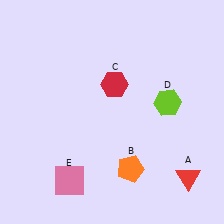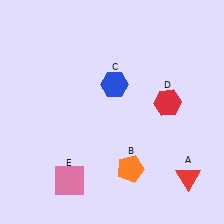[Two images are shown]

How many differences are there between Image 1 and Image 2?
There are 2 differences between the two images.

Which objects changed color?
C changed from red to blue. D changed from lime to red.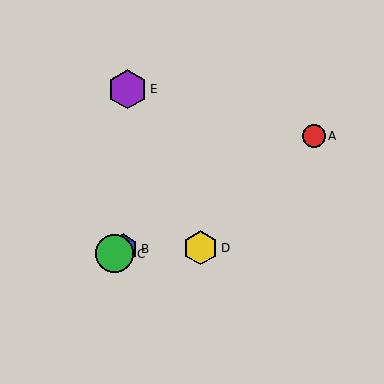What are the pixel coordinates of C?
Object C is at (115, 254).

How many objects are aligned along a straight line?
3 objects (A, B, C) are aligned along a straight line.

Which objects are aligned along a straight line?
Objects A, B, C are aligned along a straight line.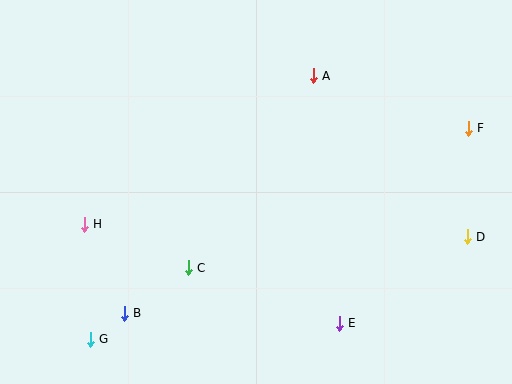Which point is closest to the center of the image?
Point C at (188, 268) is closest to the center.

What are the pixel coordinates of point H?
Point H is at (84, 224).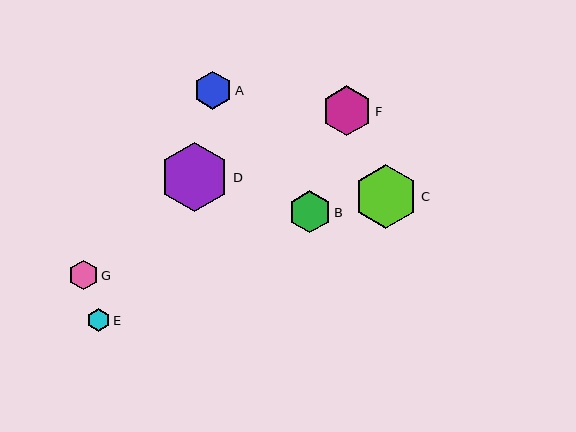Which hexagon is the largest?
Hexagon D is the largest with a size of approximately 69 pixels.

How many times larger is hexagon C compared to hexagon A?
Hexagon C is approximately 1.7 times the size of hexagon A.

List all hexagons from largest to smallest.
From largest to smallest: D, C, F, B, A, G, E.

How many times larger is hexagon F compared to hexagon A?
Hexagon F is approximately 1.3 times the size of hexagon A.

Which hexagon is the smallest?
Hexagon E is the smallest with a size of approximately 23 pixels.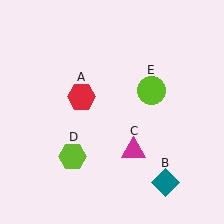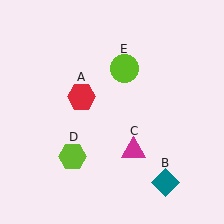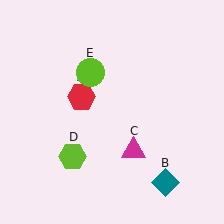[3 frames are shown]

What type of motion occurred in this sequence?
The lime circle (object E) rotated counterclockwise around the center of the scene.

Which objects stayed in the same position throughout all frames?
Red hexagon (object A) and teal diamond (object B) and magenta triangle (object C) and lime hexagon (object D) remained stationary.